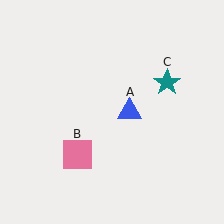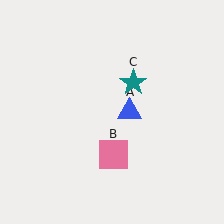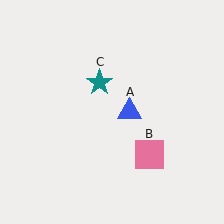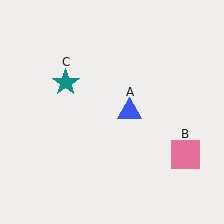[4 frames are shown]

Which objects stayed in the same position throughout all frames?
Blue triangle (object A) remained stationary.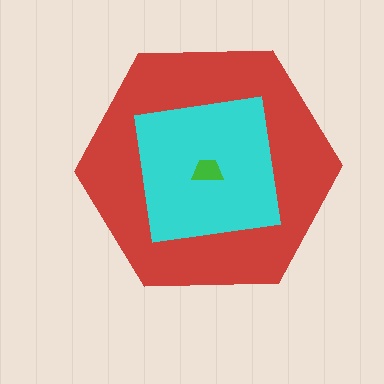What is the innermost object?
The green trapezoid.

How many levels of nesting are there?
3.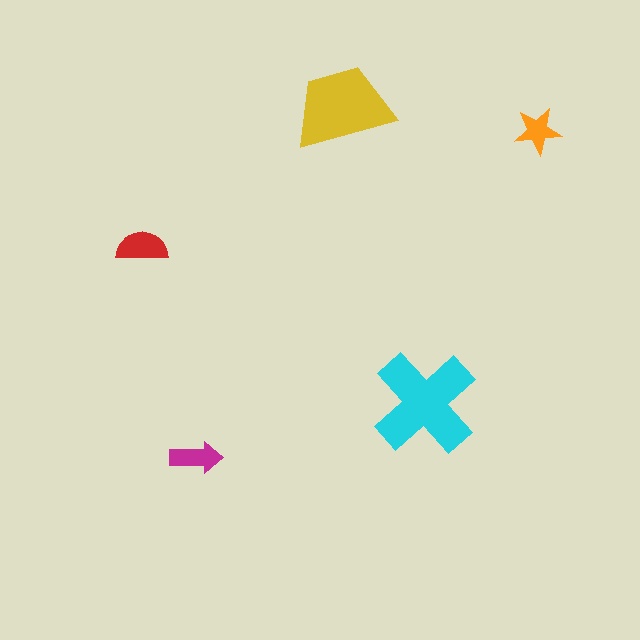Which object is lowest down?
The magenta arrow is bottommost.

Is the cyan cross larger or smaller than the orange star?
Larger.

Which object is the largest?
The cyan cross.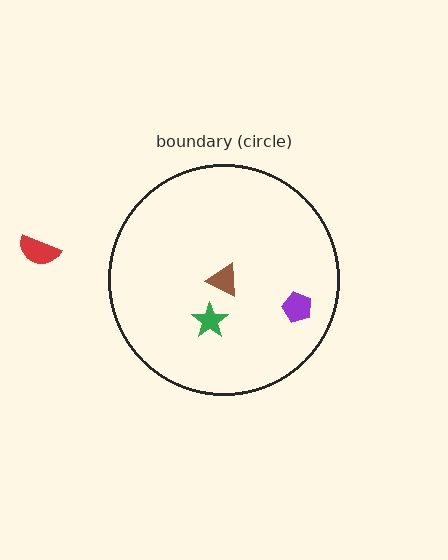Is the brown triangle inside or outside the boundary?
Inside.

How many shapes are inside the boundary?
3 inside, 1 outside.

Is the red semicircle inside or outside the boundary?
Outside.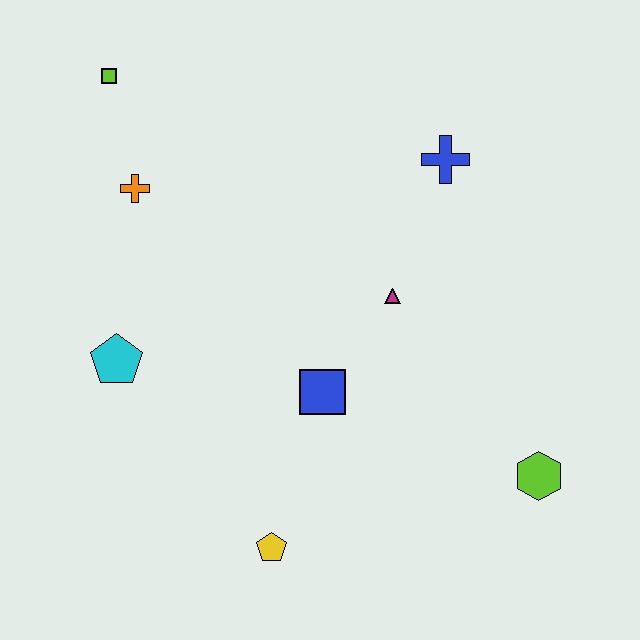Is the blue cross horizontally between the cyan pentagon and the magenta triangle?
No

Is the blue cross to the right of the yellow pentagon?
Yes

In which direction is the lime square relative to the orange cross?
The lime square is above the orange cross.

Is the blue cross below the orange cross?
No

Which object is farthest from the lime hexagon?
The lime square is farthest from the lime hexagon.